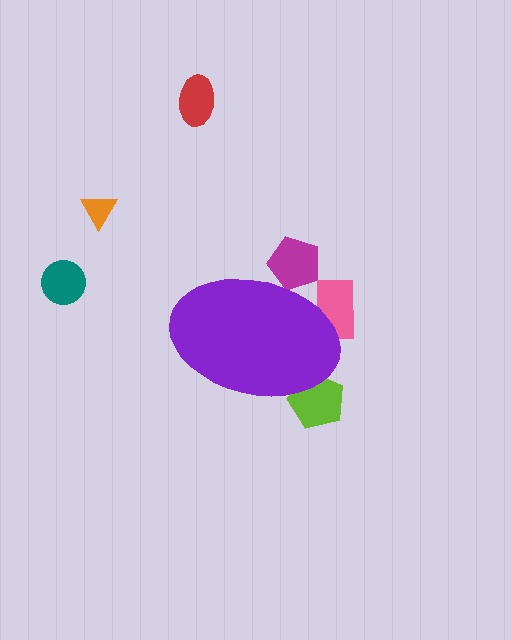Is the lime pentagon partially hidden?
Yes, the lime pentagon is partially hidden behind the purple ellipse.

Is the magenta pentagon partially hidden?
Yes, the magenta pentagon is partially hidden behind the purple ellipse.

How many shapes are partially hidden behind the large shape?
3 shapes are partially hidden.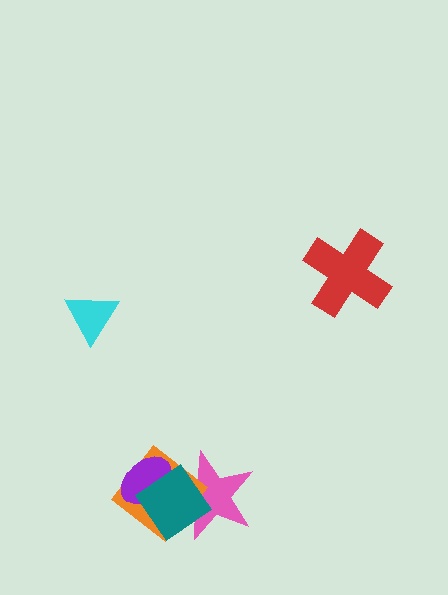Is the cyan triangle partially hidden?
No, no other shape covers it.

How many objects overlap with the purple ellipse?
3 objects overlap with the purple ellipse.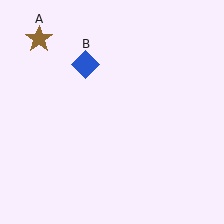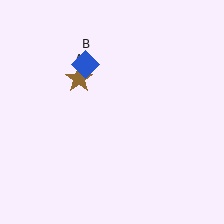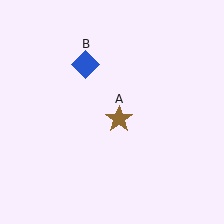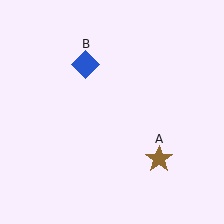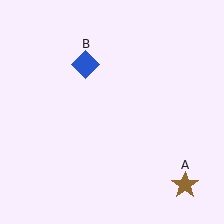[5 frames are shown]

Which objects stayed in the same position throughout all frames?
Blue diamond (object B) remained stationary.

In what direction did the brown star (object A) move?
The brown star (object A) moved down and to the right.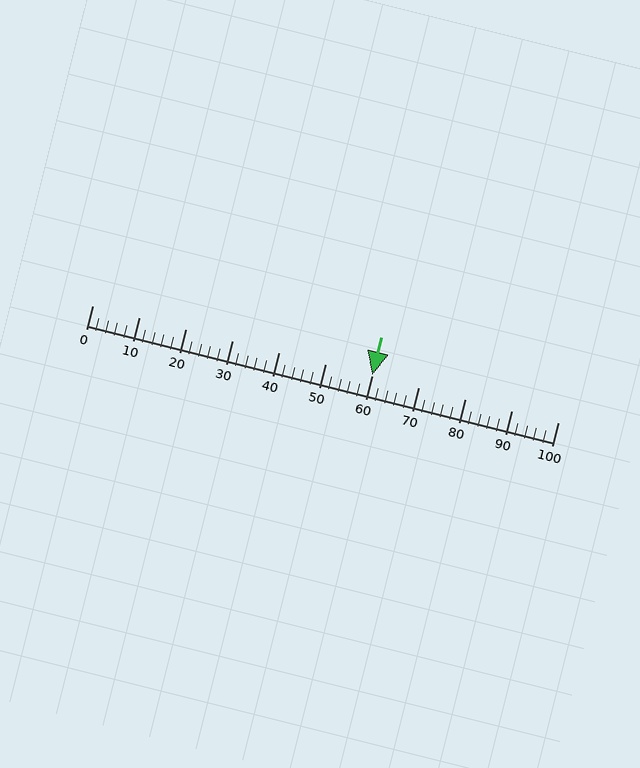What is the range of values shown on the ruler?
The ruler shows values from 0 to 100.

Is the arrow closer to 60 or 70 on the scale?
The arrow is closer to 60.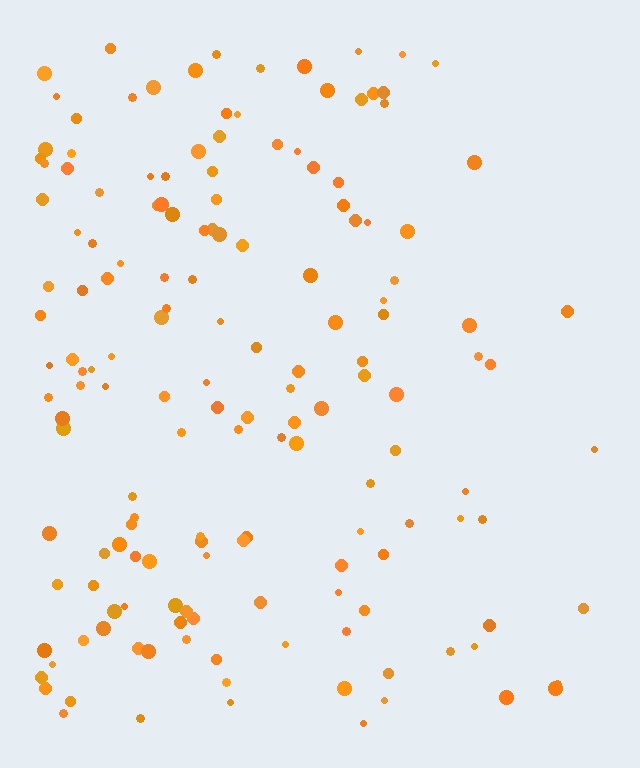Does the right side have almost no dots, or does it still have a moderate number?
Still a moderate number, just noticeably fewer than the left.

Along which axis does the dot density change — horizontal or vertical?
Horizontal.